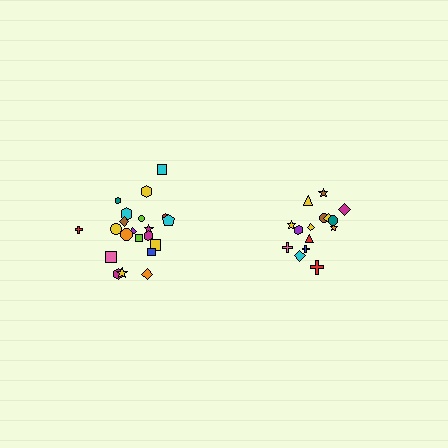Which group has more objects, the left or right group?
The left group.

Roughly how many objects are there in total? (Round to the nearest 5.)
Roughly 35 objects in total.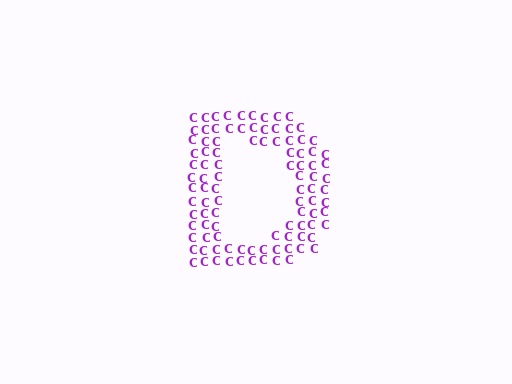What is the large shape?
The large shape is the letter D.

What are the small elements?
The small elements are letter C's.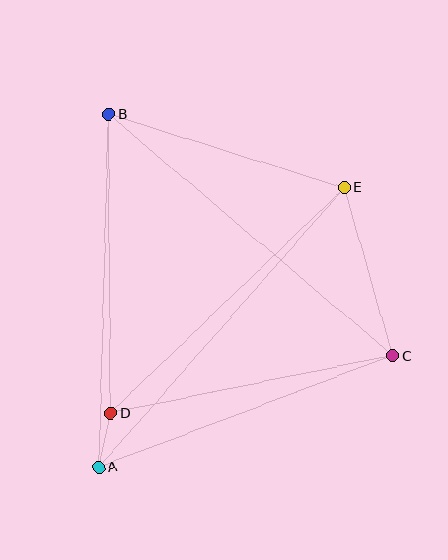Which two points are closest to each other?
Points A and D are closest to each other.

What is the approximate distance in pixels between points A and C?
The distance between A and C is approximately 314 pixels.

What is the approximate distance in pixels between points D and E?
The distance between D and E is approximately 325 pixels.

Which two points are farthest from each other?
Points B and C are farthest from each other.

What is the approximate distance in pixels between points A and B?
The distance between A and B is approximately 353 pixels.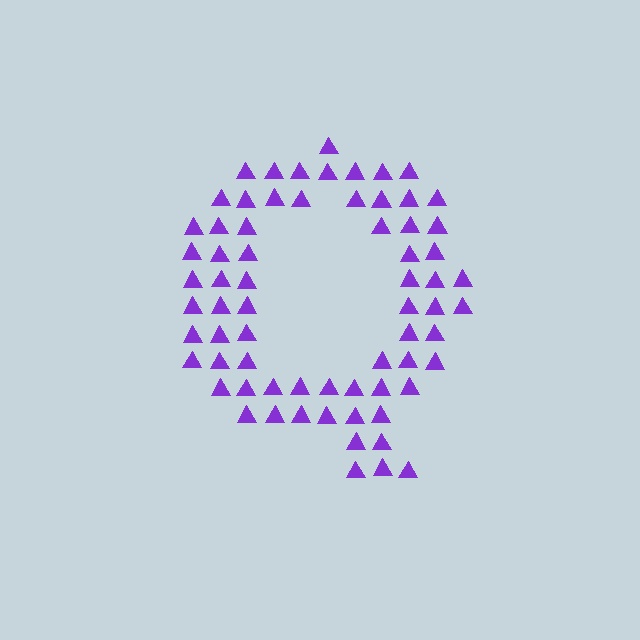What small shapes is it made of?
It is made of small triangles.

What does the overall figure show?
The overall figure shows the letter Q.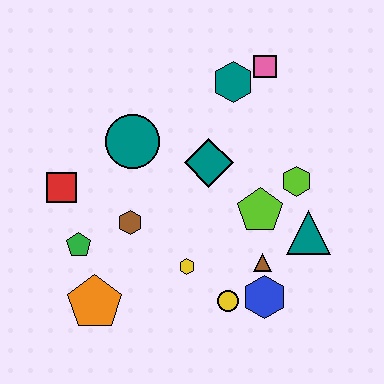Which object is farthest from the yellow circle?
The pink square is farthest from the yellow circle.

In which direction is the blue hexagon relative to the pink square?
The blue hexagon is below the pink square.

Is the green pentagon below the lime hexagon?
Yes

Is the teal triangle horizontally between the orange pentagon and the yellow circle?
No